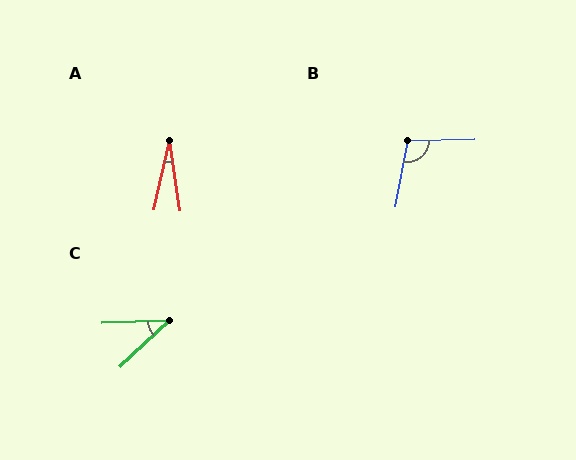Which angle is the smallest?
A, at approximately 21 degrees.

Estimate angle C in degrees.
Approximately 41 degrees.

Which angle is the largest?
B, at approximately 102 degrees.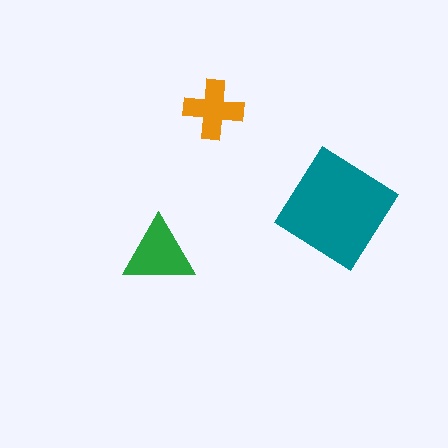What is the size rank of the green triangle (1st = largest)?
2nd.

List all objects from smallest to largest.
The orange cross, the green triangle, the teal diamond.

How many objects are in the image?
There are 3 objects in the image.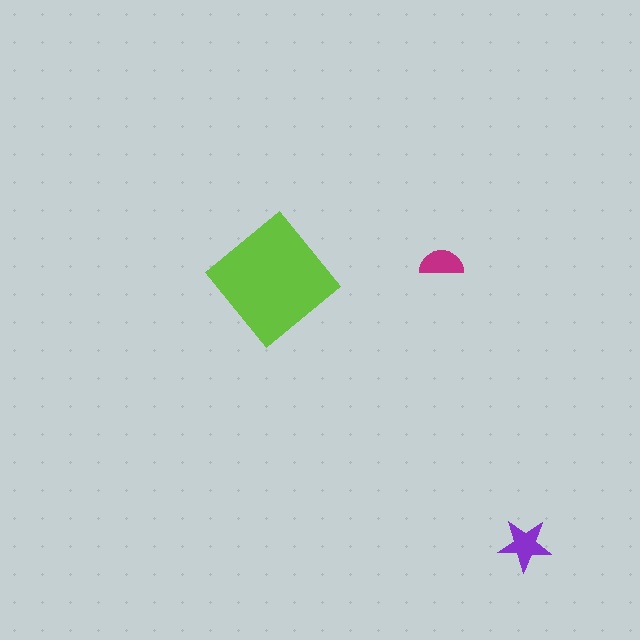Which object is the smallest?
The magenta semicircle.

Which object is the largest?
The lime diamond.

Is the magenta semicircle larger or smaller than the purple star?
Smaller.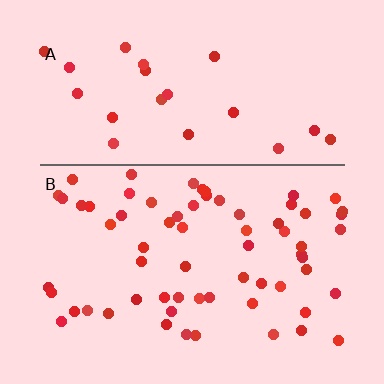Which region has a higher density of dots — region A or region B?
B (the bottom).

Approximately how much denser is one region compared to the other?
Approximately 2.7× — region B over region A.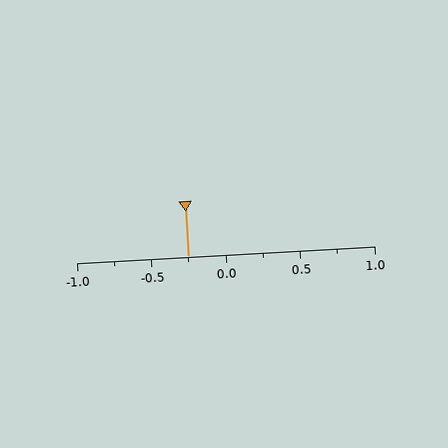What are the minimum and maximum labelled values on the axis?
The axis runs from -1.0 to 1.0.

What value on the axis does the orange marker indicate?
The marker indicates approximately -0.25.